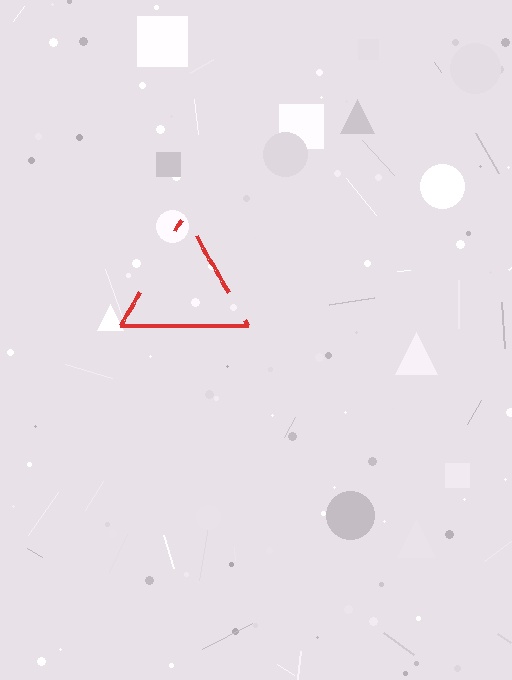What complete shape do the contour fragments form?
The contour fragments form a triangle.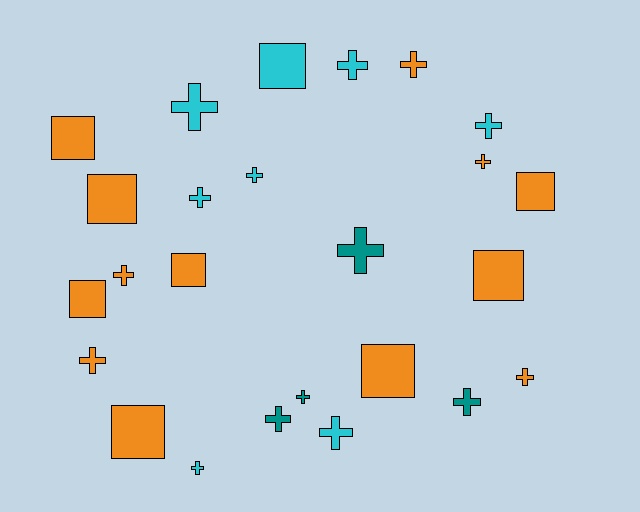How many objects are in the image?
There are 25 objects.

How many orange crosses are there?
There are 5 orange crosses.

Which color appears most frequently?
Orange, with 13 objects.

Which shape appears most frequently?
Cross, with 16 objects.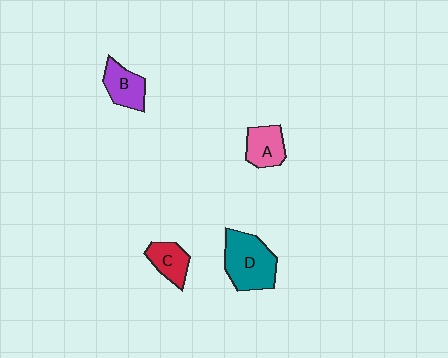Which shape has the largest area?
Shape D (teal).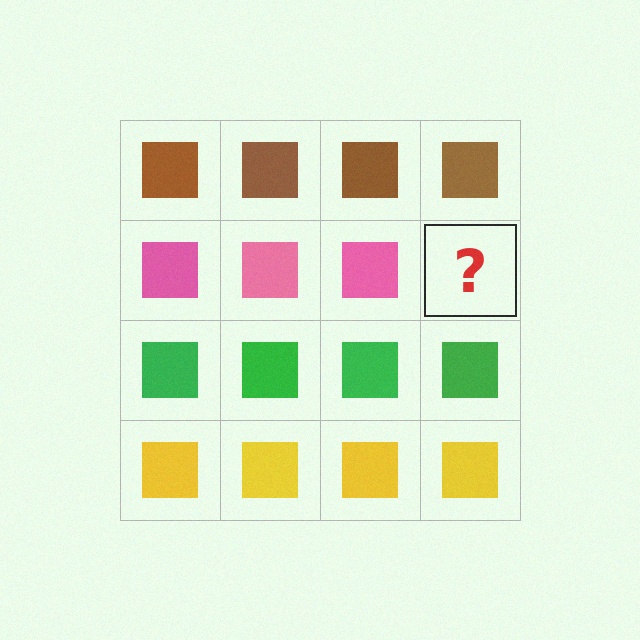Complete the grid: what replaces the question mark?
The question mark should be replaced with a pink square.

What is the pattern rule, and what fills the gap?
The rule is that each row has a consistent color. The gap should be filled with a pink square.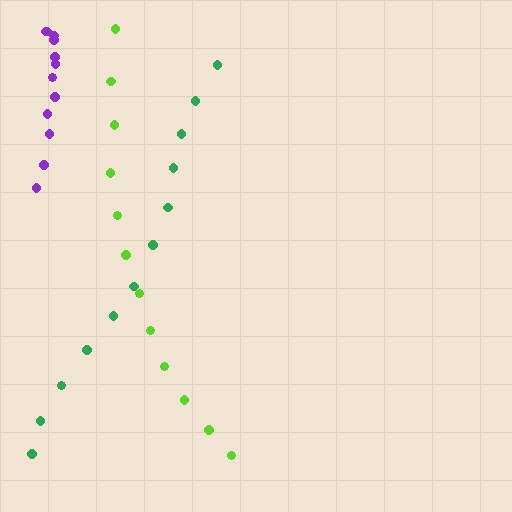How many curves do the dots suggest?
There are 3 distinct paths.